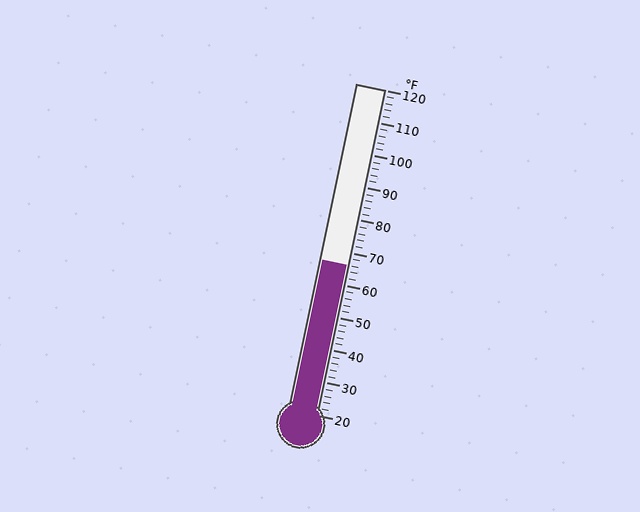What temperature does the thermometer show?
The thermometer shows approximately 66°F.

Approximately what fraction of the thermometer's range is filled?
The thermometer is filled to approximately 45% of its range.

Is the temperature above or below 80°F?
The temperature is below 80°F.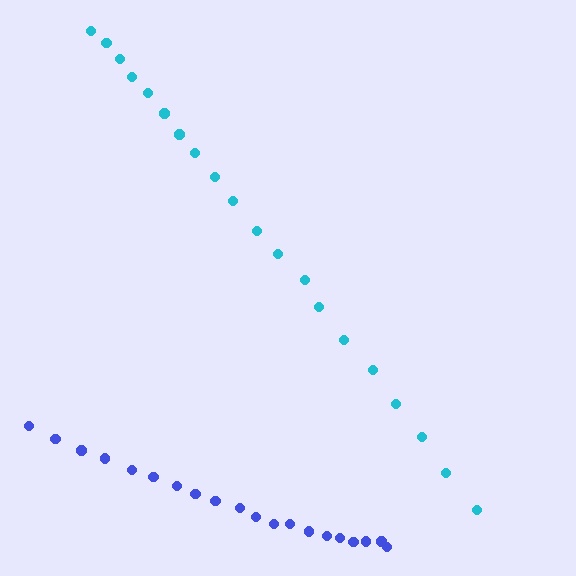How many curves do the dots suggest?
There are 2 distinct paths.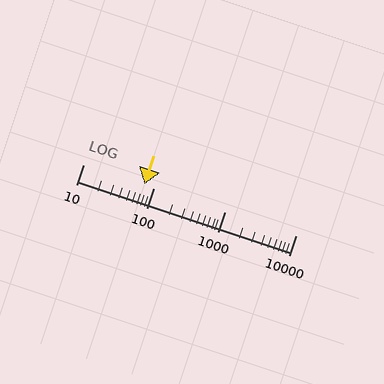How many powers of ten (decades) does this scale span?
The scale spans 3 decades, from 10 to 10000.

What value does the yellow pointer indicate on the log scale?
The pointer indicates approximately 74.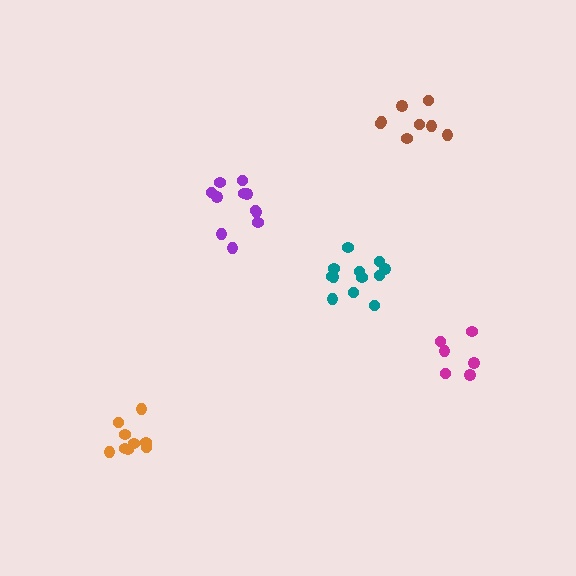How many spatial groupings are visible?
There are 5 spatial groupings.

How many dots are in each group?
Group 1: 6 dots, Group 2: 9 dots, Group 3: 11 dots, Group 4: 12 dots, Group 5: 8 dots (46 total).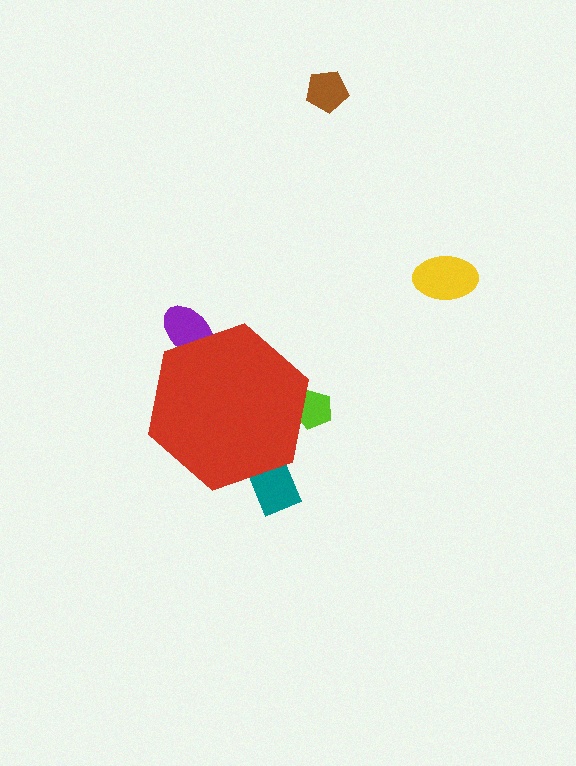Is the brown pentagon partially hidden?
No, the brown pentagon is fully visible.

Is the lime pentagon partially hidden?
Yes, the lime pentagon is partially hidden behind the red hexagon.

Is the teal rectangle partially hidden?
Yes, the teal rectangle is partially hidden behind the red hexagon.